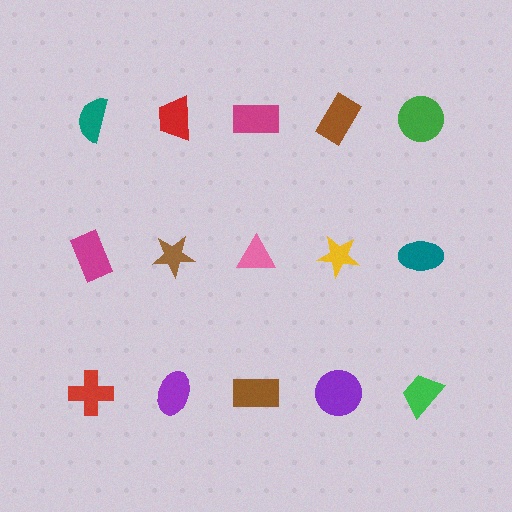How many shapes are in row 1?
5 shapes.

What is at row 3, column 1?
A red cross.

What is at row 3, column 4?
A purple circle.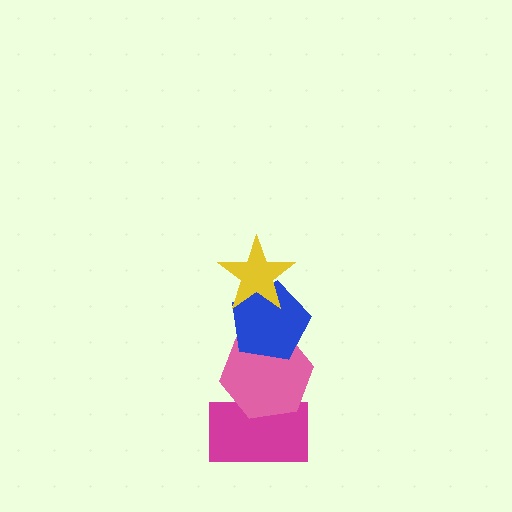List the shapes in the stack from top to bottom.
From top to bottom: the yellow star, the blue pentagon, the pink hexagon, the magenta rectangle.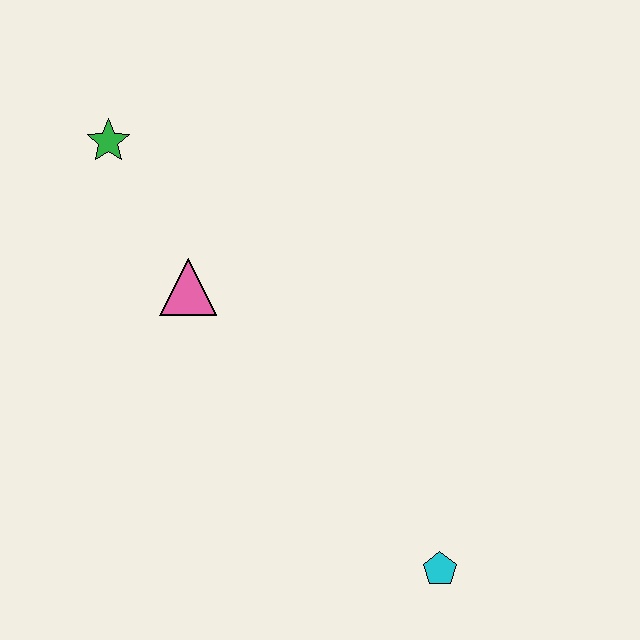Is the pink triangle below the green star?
Yes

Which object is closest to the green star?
The pink triangle is closest to the green star.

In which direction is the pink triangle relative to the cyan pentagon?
The pink triangle is above the cyan pentagon.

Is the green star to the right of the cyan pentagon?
No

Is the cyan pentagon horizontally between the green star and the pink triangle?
No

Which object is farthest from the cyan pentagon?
The green star is farthest from the cyan pentagon.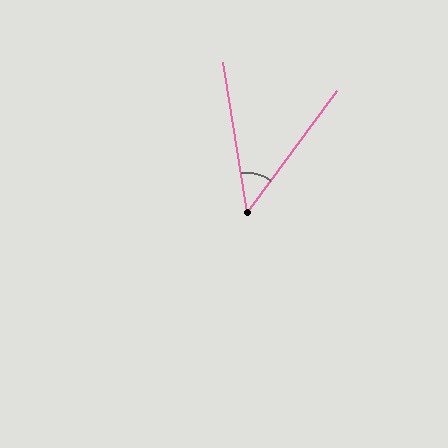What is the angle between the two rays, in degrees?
Approximately 45 degrees.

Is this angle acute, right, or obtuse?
It is acute.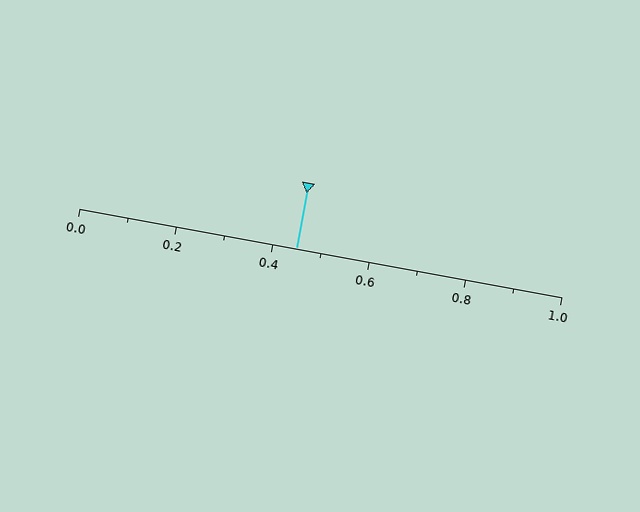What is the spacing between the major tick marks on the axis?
The major ticks are spaced 0.2 apart.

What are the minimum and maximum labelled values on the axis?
The axis runs from 0.0 to 1.0.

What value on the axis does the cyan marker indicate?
The marker indicates approximately 0.45.